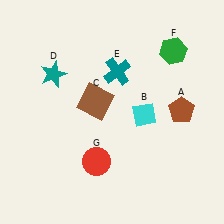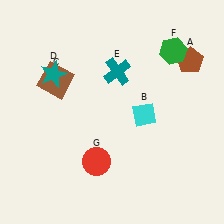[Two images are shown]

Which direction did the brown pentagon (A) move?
The brown pentagon (A) moved up.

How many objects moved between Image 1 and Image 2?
2 objects moved between the two images.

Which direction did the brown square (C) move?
The brown square (C) moved left.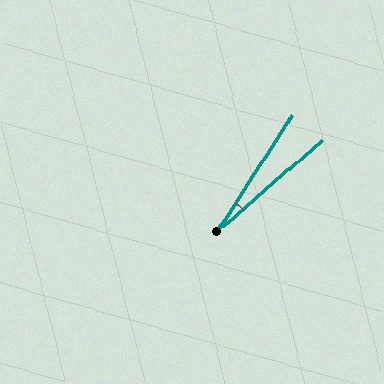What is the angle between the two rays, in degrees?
Approximately 16 degrees.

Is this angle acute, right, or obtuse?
It is acute.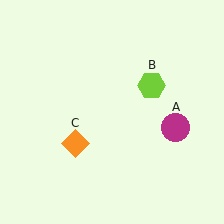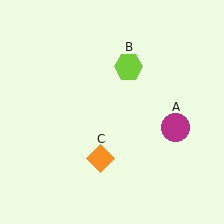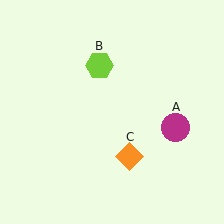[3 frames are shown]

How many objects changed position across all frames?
2 objects changed position: lime hexagon (object B), orange diamond (object C).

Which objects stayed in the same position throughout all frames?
Magenta circle (object A) remained stationary.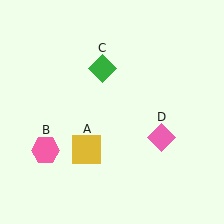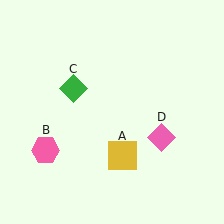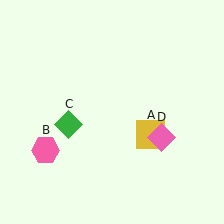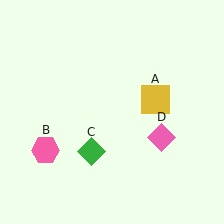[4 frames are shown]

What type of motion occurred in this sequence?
The yellow square (object A), green diamond (object C) rotated counterclockwise around the center of the scene.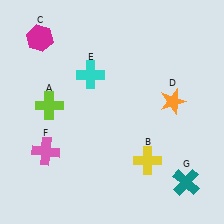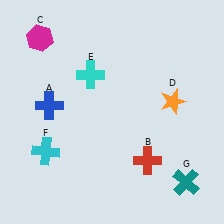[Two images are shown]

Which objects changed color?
A changed from lime to blue. B changed from yellow to red. F changed from pink to cyan.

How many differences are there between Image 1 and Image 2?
There are 3 differences between the two images.